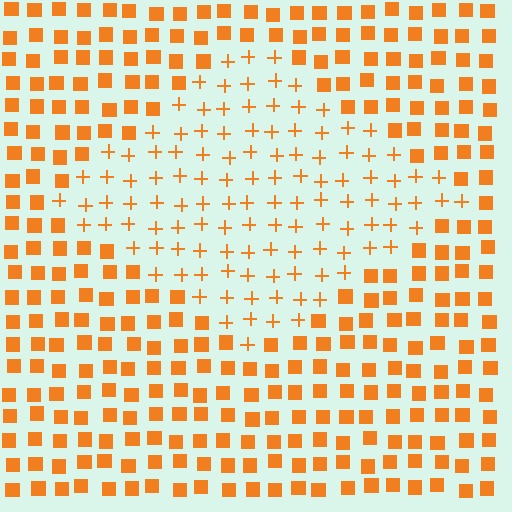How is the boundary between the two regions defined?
The boundary is defined by a change in element shape: plus signs inside vs. squares outside. All elements share the same color and spacing.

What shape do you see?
I see a diamond.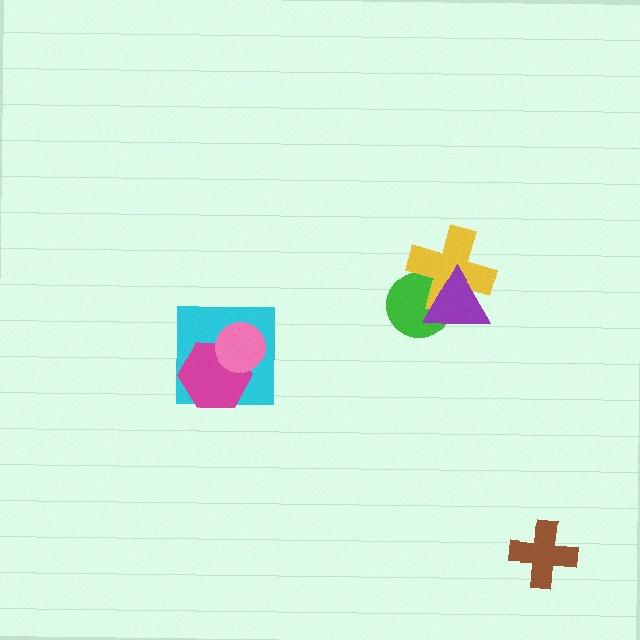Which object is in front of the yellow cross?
The purple triangle is in front of the yellow cross.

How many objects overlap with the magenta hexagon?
2 objects overlap with the magenta hexagon.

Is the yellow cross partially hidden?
Yes, it is partially covered by another shape.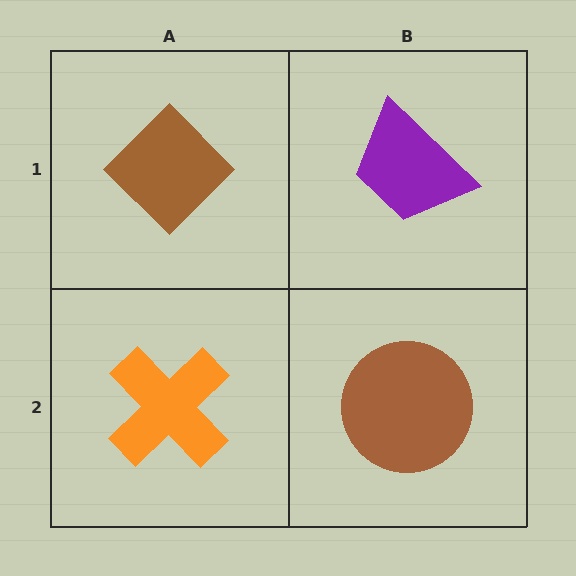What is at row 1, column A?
A brown diamond.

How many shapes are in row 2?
2 shapes.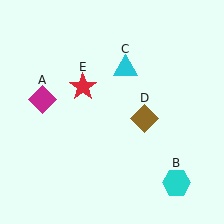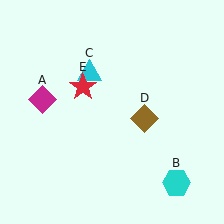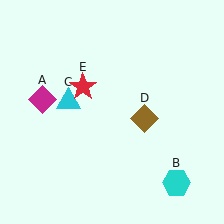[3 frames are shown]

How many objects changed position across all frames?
1 object changed position: cyan triangle (object C).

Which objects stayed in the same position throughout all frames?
Magenta diamond (object A) and cyan hexagon (object B) and brown diamond (object D) and red star (object E) remained stationary.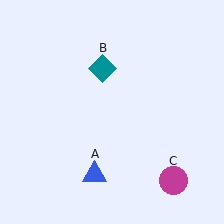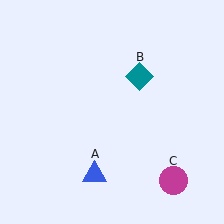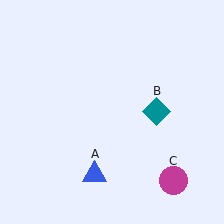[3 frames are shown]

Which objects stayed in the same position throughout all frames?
Blue triangle (object A) and magenta circle (object C) remained stationary.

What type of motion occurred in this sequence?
The teal diamond (object B) rotated clockwise around the center of the scene.